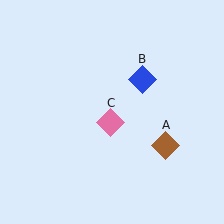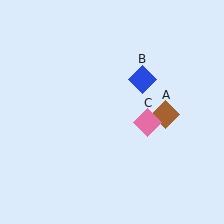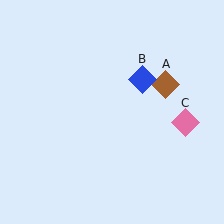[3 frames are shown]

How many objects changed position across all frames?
2 objects changed position: brown diamond (object A), pink diamond (object C).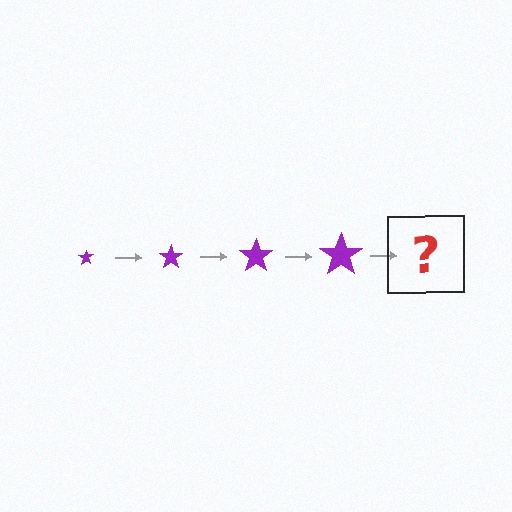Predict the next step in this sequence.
The next step is a purple star, larger than the previous one.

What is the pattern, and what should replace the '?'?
The pattern is that the star gets progressively larger each step. The '?' should be a purple star, larger than the previous one.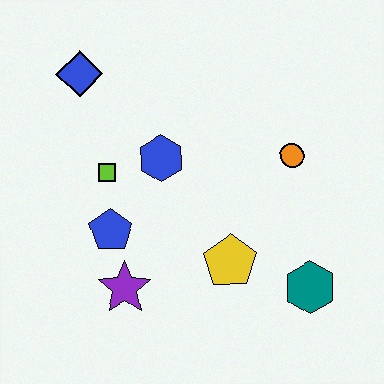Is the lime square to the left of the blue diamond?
No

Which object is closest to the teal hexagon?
The yellow pentagon is closest to the teal hexagon.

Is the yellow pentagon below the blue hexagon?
Yes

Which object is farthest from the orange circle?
The blue diamond is farthest from the orange circle.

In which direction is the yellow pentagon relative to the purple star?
The yellow pentagon is to the right of the purple star.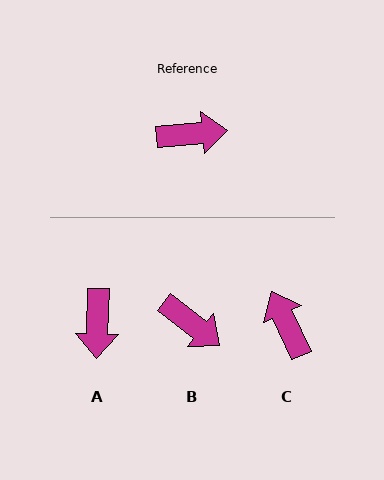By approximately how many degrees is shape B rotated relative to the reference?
Approximately 44 degrees clockwise.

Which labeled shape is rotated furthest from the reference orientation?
C, about 110 degrees away.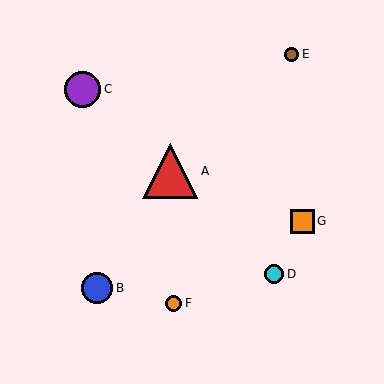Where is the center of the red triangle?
The center of the red triangle is at (170, 171).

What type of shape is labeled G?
Shape G is an orange square.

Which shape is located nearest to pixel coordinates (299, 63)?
The brown circle (labeled E) at (292, 54) is nearest to that location.